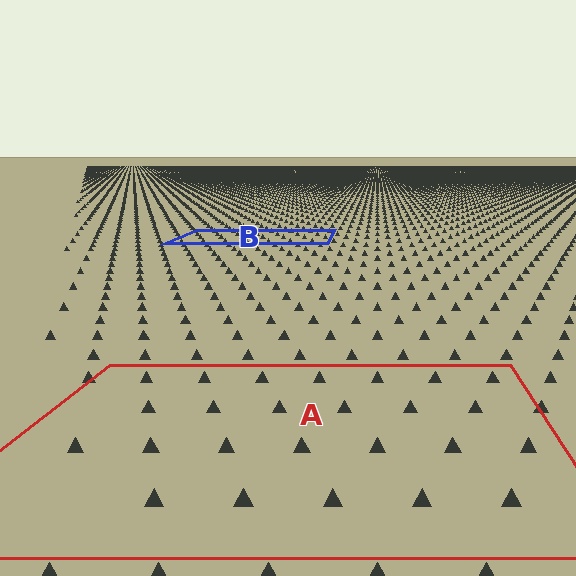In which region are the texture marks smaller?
The texture marks are smaller in region B, because it is farther away.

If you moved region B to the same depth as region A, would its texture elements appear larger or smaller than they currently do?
They would appear larger. At a closer depth, the same texture elements are projected at a bigger on-screen size.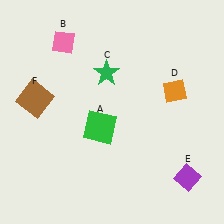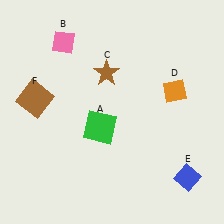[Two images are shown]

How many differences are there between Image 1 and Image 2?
There are 2 differences between the two images.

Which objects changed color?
C changed from green to brown. E changed from purple to blue.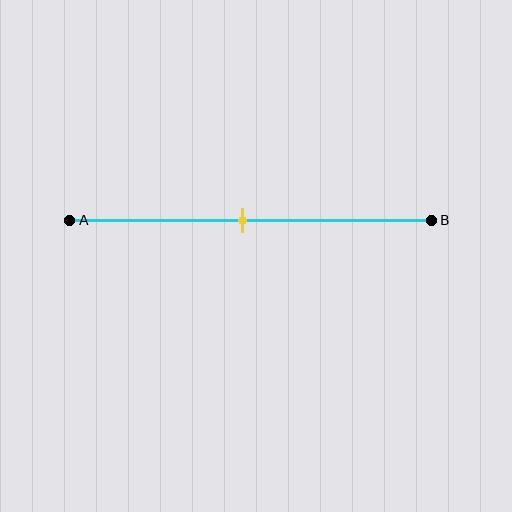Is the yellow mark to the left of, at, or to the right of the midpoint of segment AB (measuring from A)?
The yellow mark is approximately at the midpoint of segment AB.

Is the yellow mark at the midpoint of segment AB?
Yes, the mark is approximately at the midpoint.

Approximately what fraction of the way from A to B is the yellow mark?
The yellow mark is approximately 50% of the way from A to B.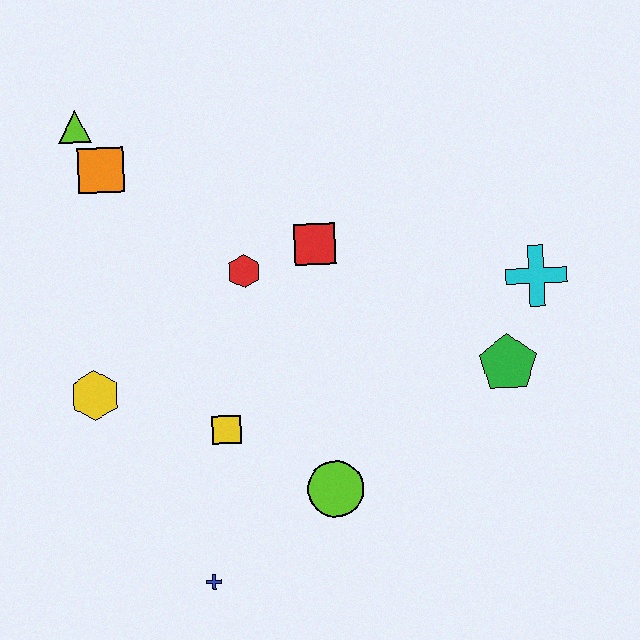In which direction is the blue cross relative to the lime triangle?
The blue cross is below the lime triangle.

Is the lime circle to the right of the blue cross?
Yes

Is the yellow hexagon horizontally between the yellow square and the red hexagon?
No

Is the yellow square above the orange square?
No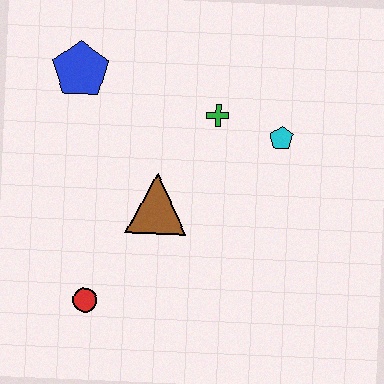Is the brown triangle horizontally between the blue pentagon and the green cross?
Yes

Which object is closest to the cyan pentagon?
The green cross is closest to the cyan pentagon.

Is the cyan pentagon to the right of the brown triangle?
Yes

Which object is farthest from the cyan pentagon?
The red circle is farthest from the cyan pentagon.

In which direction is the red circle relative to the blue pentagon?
The red circle is below the blue pentagon.